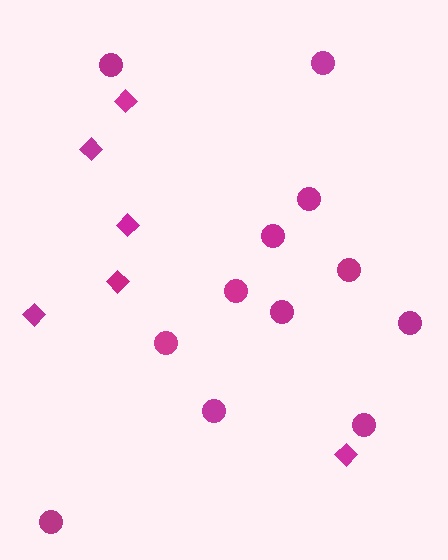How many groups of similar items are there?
There are 2 groups: one group of circles (12) and one group of diamonds (6).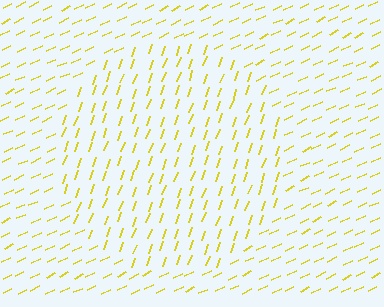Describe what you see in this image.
The image is filled with small yellow line segments. A circle region in the image has lines oriented differently from the surrounding lines, creating a visible texture boundary.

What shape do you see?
I see a circle.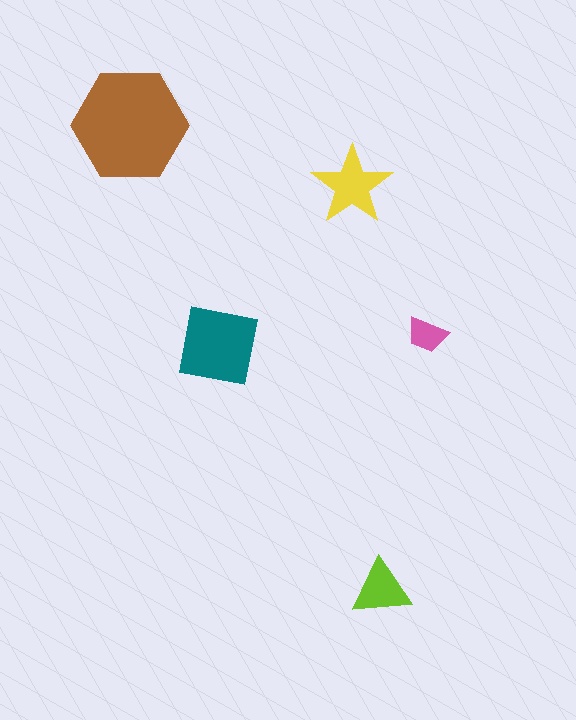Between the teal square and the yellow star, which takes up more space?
The teal square.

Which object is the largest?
The brown hexagon.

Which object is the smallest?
The pink trapezoid.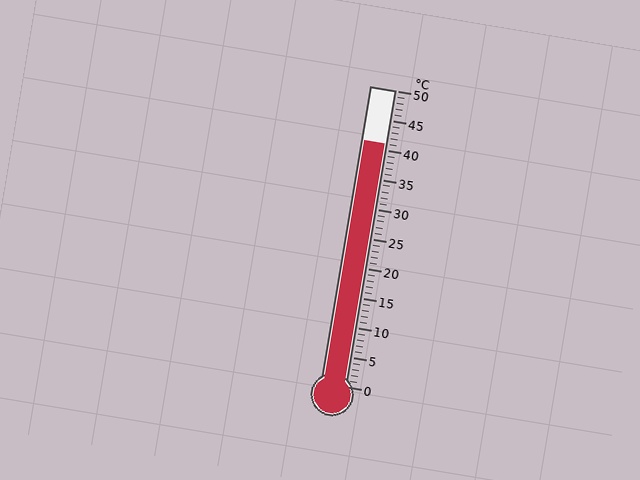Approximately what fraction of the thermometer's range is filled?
The thermometer is filled to approximately 80% of its range.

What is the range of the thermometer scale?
The thermometer scale ranges from 0°C to 50°C.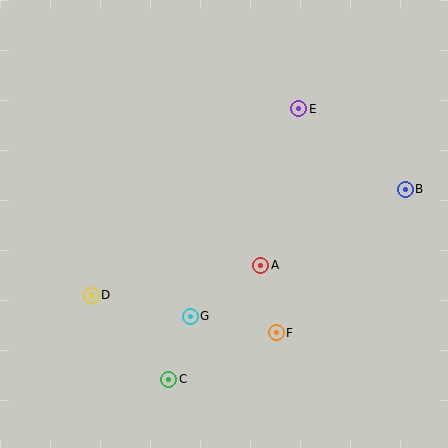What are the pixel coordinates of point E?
Point E is at (299, 109).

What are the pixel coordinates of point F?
Point F is at (276, 333).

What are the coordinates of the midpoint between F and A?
The midpoint between F and A is at (269, 299).